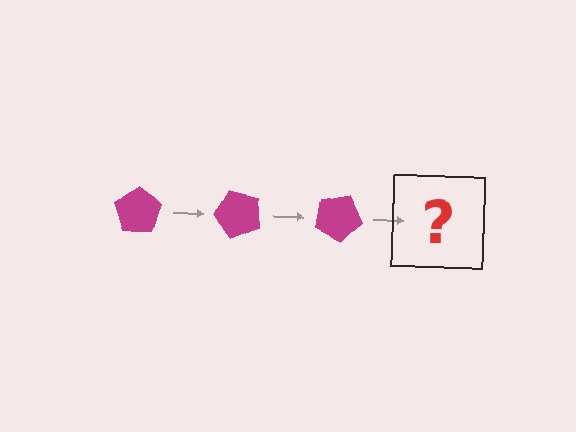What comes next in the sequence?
The next element should be a magenta pentagon rotated 150 degrees.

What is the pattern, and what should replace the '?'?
The pattern is that the pentagon rotates 50 degrees each step. The '?' should be a magenta pentagon rotated 150 degrees.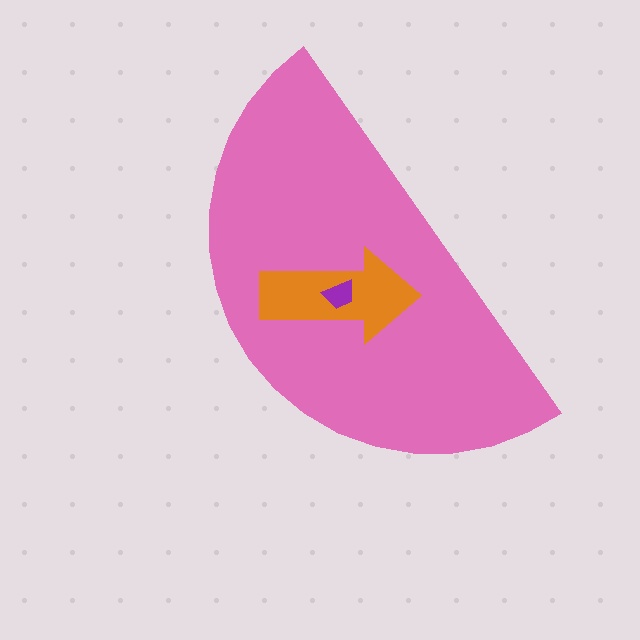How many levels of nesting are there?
3.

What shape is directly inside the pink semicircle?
The orange arrow.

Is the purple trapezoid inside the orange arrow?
Yes.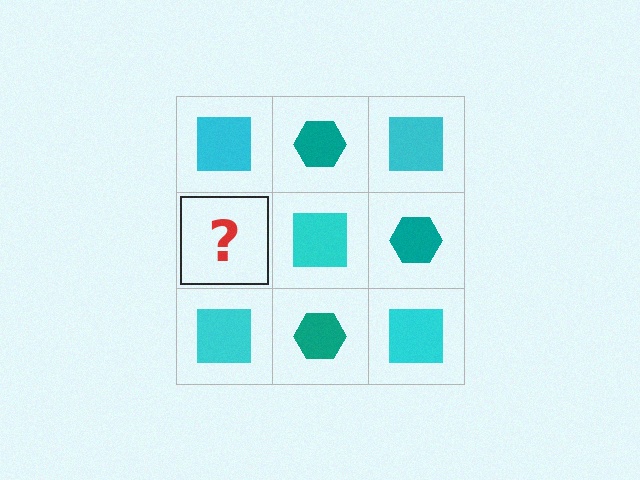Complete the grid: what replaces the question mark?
The question mark should be replaced with a teal hexagon.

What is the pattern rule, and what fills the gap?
The rule is that it alternates cyan square and teal hexagon in a checkerboard pattern. The gap should be filled with a teal hexagon.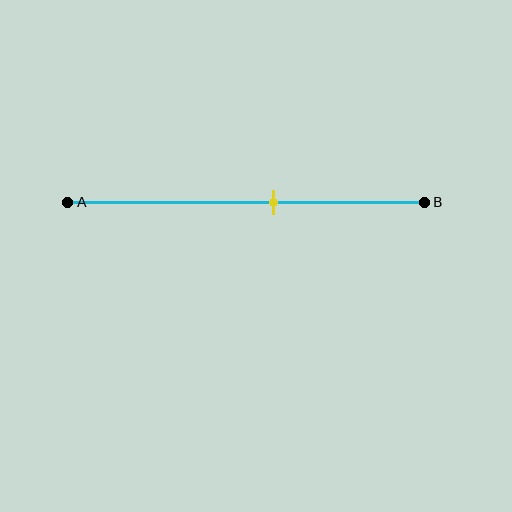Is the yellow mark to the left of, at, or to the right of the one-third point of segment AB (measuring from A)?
The yellow mark is to the right of the one-third point of segment AB.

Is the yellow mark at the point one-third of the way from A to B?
No, the mark is at about 60% from A, not at the 33% one-third point.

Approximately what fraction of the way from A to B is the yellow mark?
The yellow mark is approximately 60% of the way from A to B.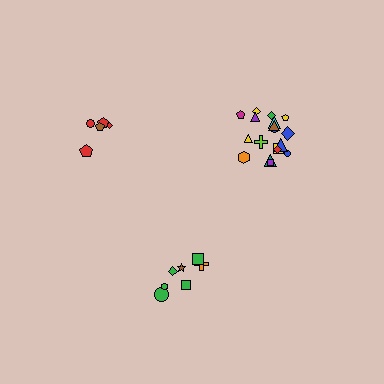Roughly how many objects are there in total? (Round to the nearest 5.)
Roughly 30 objects in total.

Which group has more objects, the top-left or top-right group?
The top-right group.